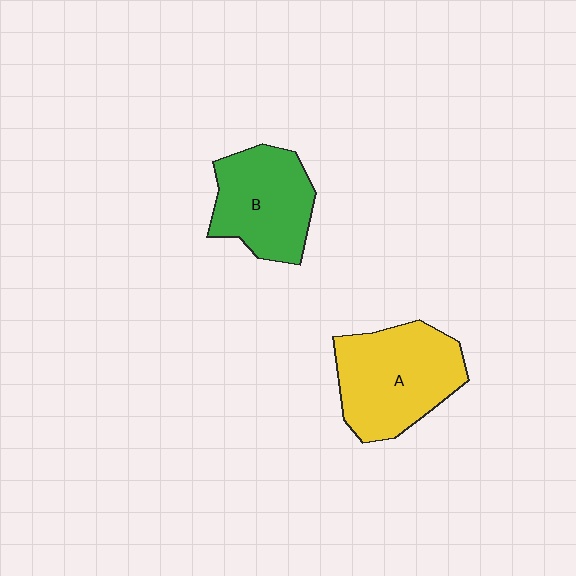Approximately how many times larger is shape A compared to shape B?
Approximately 1.2 times.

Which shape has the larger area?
Shape A (yellow).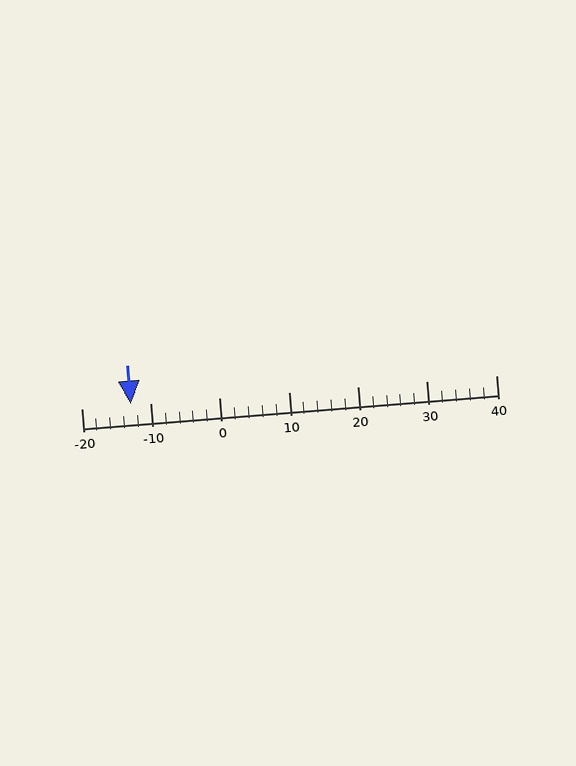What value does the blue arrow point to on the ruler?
The blue arrow points to approximately -13.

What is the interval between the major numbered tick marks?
The major tick marks are spaced 10 units apart.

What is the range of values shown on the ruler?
The ruler shows values from -20 to 40.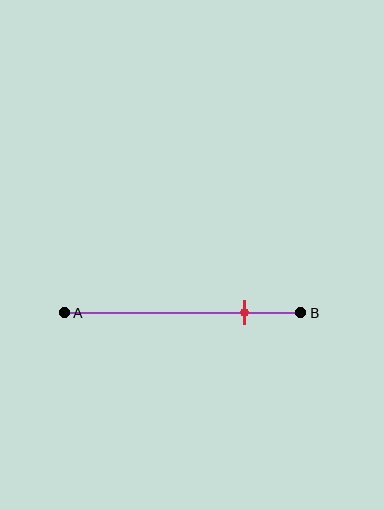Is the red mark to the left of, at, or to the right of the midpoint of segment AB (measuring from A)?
The red mark is to the right of the midpoint of segment AB.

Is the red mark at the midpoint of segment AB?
No, the mark is at about 75% from A, not at the 50% midpoint.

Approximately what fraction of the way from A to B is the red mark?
The red mark is approximately 75% of the way from A to B.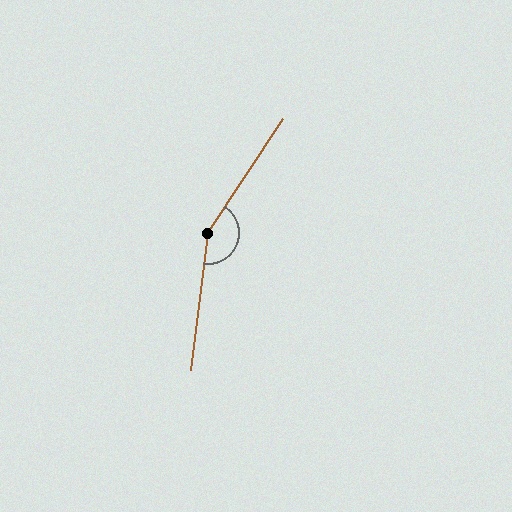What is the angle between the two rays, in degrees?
Approximately 154 degrees.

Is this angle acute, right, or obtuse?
It is obtuse.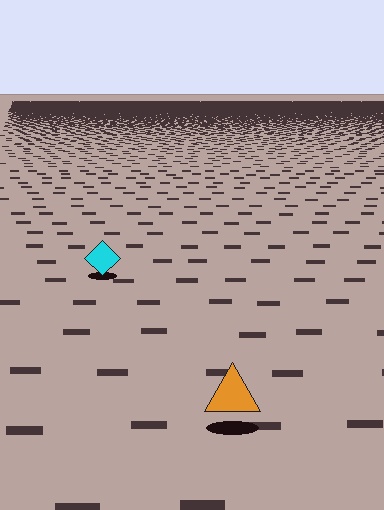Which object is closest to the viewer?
The orange triangle is closest. The texture marks near it are larger and more spread out.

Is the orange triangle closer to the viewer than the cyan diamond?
Yes. The orange triangle is closer — you can tell from the texture gradient: the ground texture is coarser near it.